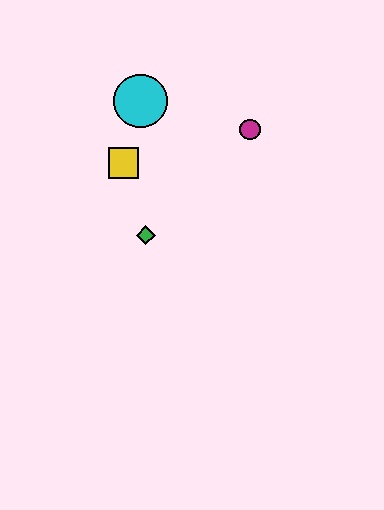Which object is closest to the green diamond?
The yellow square is closest to the green diamond.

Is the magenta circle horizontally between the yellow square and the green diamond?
No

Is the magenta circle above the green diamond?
Yes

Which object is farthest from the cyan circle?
The green diamond is farthest from the cyan circle.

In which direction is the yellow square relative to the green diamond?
The yellow square is above the green diamond.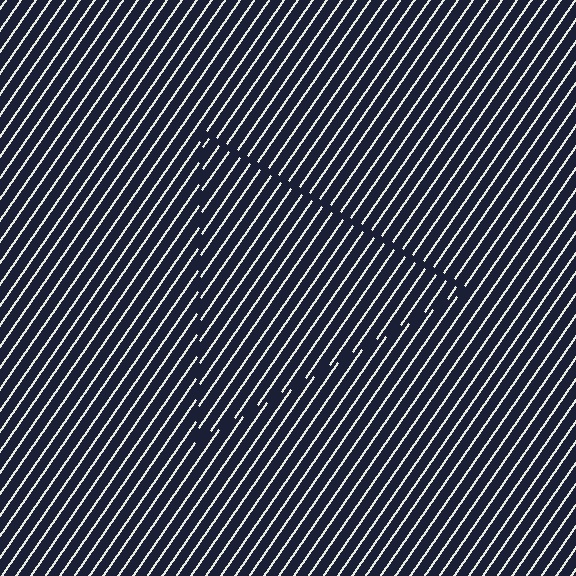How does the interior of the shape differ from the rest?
The interior of the shape contains the same grating, shifted by half a period — the contour is defined by the phase discontinuity where line-ends from the inner and outer gratings abut.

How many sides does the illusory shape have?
3 sides — the line-ends trace a triangle.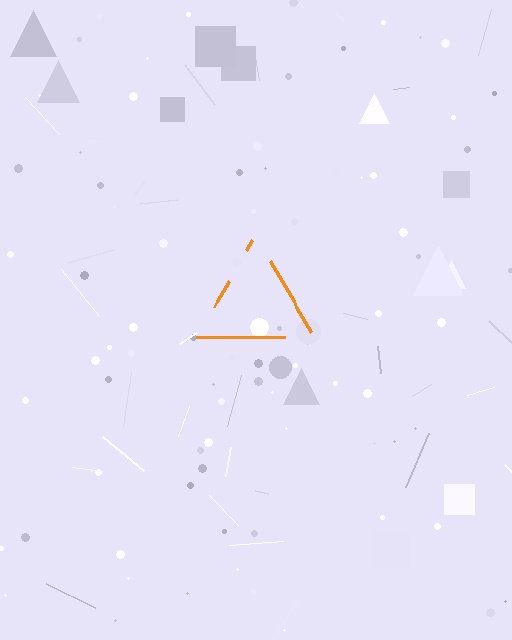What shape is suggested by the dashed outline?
The dashed outline suggests a triangle.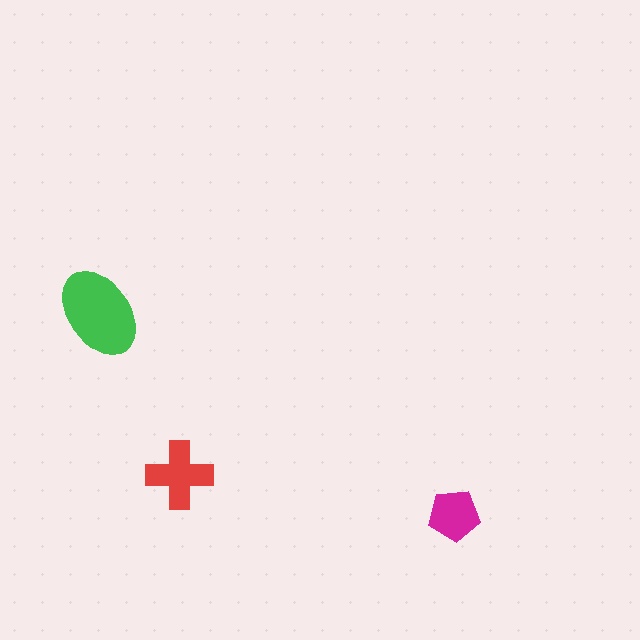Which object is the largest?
The green ellipse.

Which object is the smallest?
The magenta pentagon.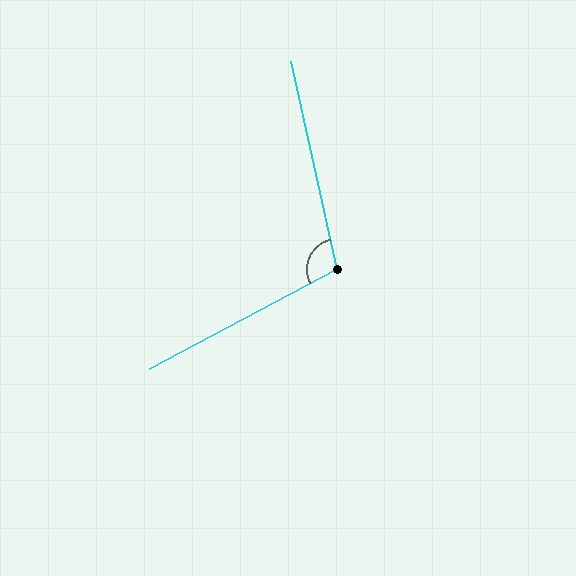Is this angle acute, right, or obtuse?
It is obtuse.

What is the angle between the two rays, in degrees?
Approximately 105 degrees.